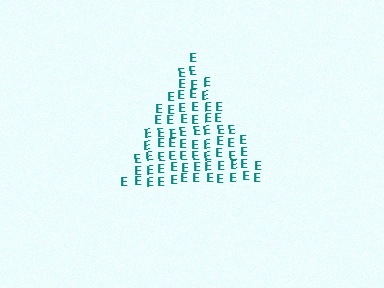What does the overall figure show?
The overall figure shows a triangle.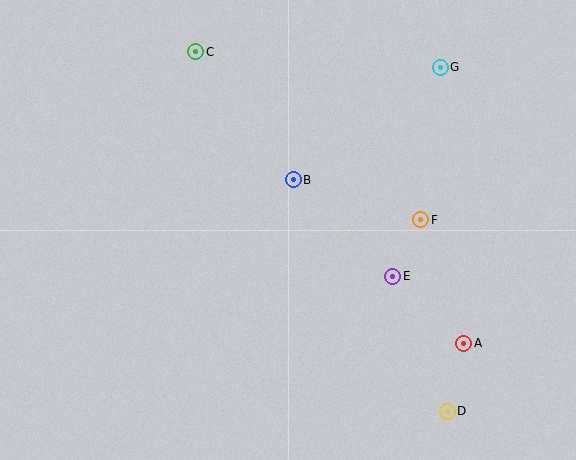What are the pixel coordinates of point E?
Point E is at (393, 276).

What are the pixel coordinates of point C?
Point C is at (196, 52).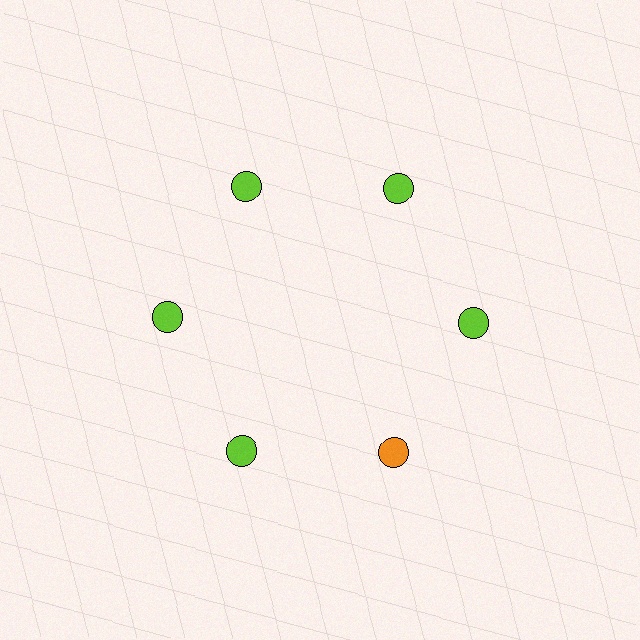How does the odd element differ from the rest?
It has a different color: orange instead of lime.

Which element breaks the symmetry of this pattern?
The orange circle at roughly the 5 o'clock position breaks the symmetry. All other shapes are lime circles.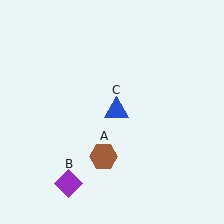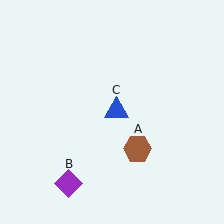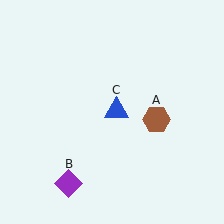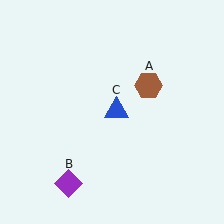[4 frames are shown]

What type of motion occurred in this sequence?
The brown hexagon (object A) rotated counterclockwise around the center of the scene.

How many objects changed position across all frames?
1 object changed position: brown hexagon (object A).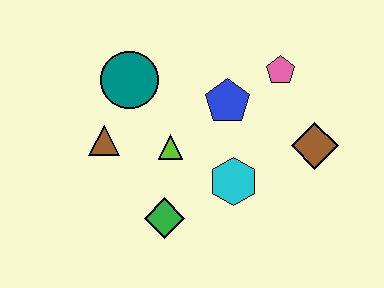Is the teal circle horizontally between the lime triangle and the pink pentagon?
No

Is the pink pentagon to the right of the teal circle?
Yes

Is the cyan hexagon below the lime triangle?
Yes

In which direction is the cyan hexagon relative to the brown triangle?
The cyan hexagon is to the right of the brown triangle.